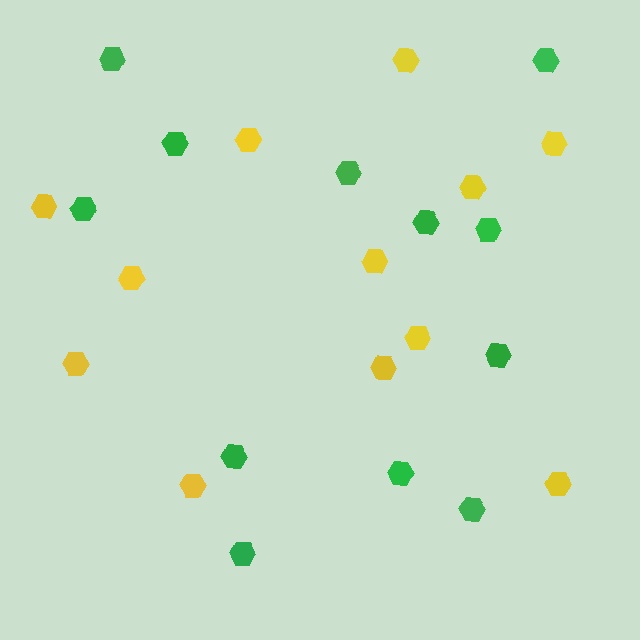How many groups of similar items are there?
There are 2 groups: one group of green hexagons (12) and one group of yellow hexagons (12).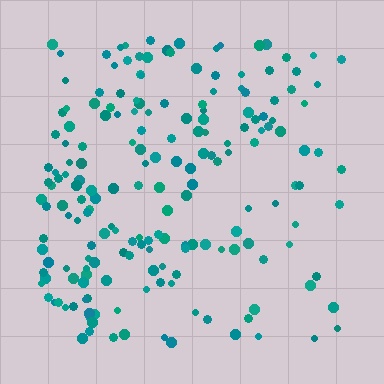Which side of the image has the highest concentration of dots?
The left.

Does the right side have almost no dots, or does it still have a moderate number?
Still a moderate number, just noticeably fewer than the left.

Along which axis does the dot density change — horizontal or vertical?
Horizontal.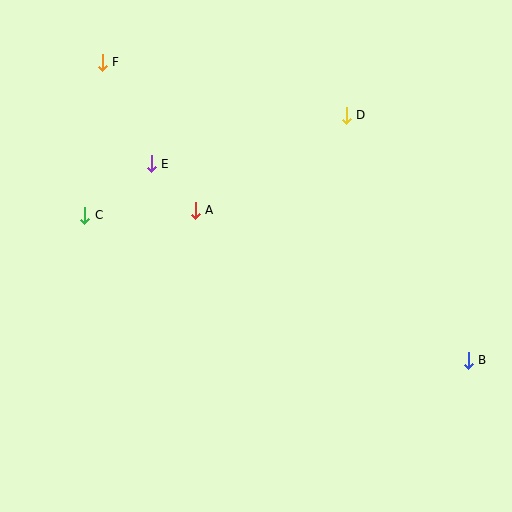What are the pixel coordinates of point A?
Point A is at (195, 210).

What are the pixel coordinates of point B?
Point B is at (468, 360).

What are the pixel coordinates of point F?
Point F is at (102, 62).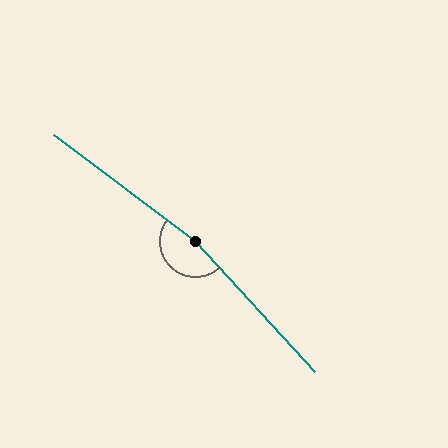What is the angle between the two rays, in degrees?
Approximately 170 degrees.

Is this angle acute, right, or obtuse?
It is obtuse.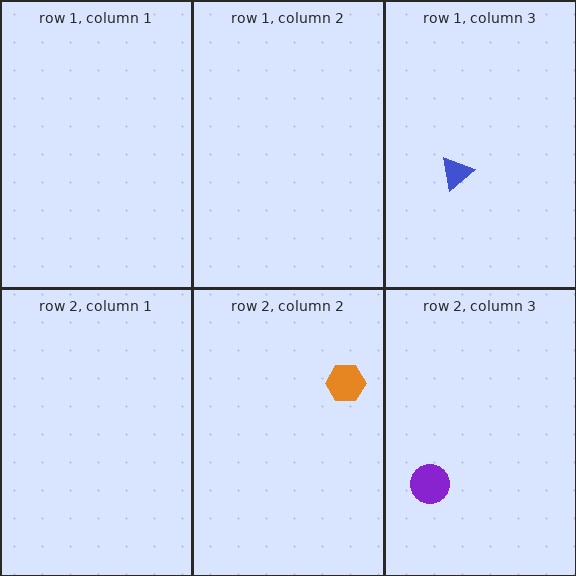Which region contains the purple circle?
The row 2, column 3 region.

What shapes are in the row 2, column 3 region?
The purple circle.